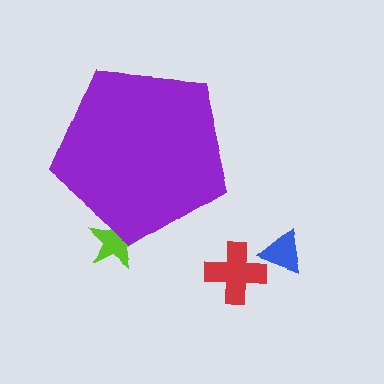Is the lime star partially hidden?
Yes, the lime star is partially hidden behind the purple pentagon.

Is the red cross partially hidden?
No, the red cross is fully visible.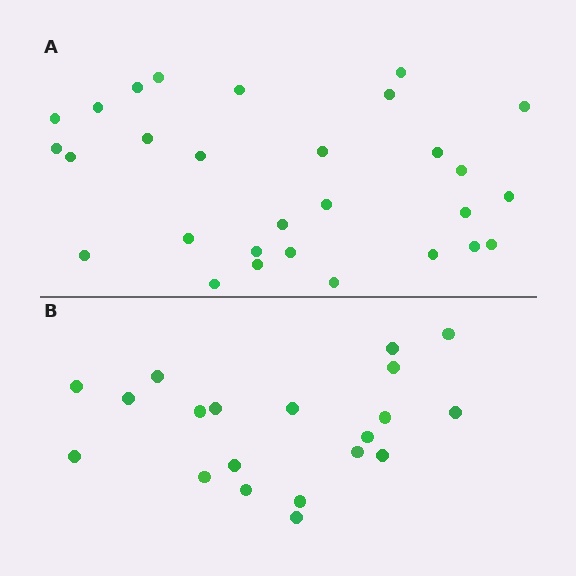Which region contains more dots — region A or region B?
Region A (the top region) has more dots.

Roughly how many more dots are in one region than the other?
Region A has roughly 8 or so more dots than region B.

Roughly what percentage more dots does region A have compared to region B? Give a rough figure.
About 45% more.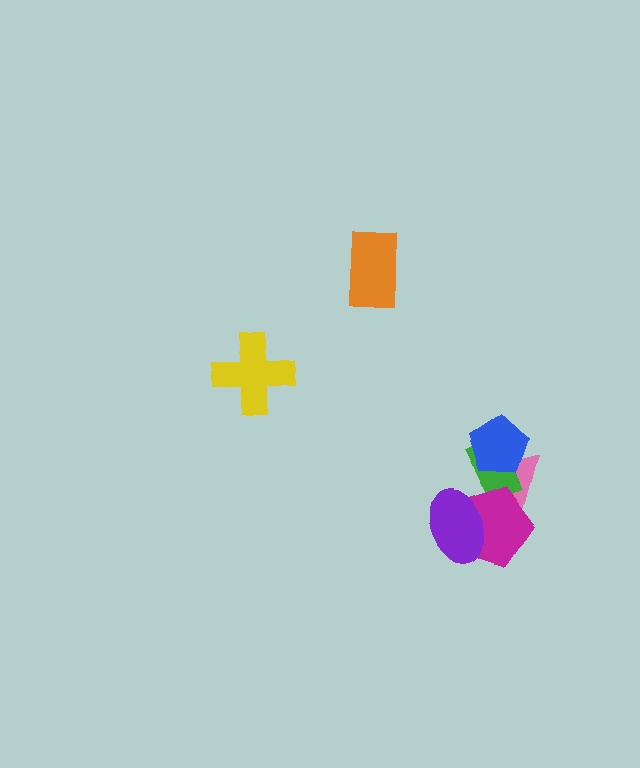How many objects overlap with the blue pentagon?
2 objects overlap with the blue pentagon.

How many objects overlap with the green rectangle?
3 objects overlap with the green rectangle.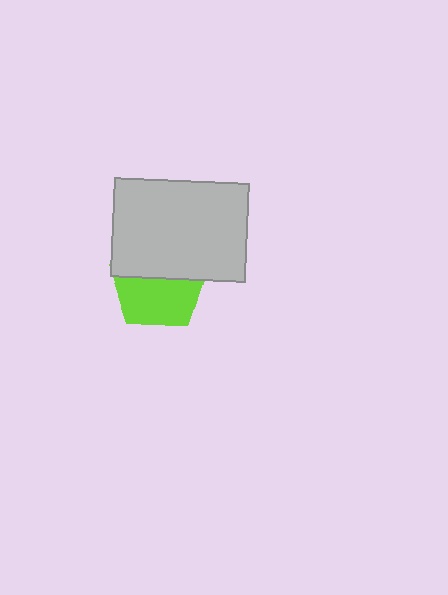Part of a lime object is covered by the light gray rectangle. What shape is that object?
It is a pentagon.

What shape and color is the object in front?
The object in front is a light gray rectangle.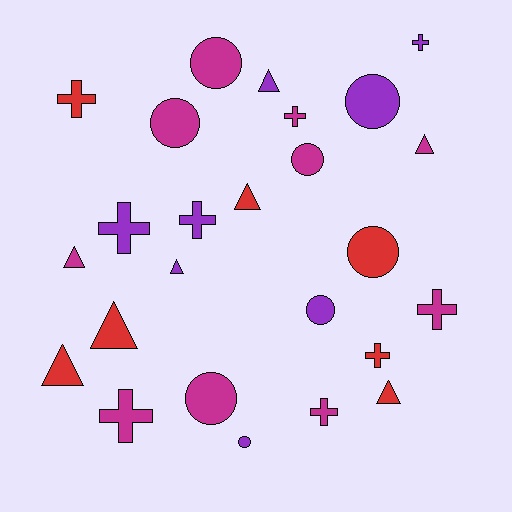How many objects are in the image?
There are 25 objects.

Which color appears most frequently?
Magenta, with 10 objects.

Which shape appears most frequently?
Cross, with 9 objects.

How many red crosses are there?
There are 2 red crosses.